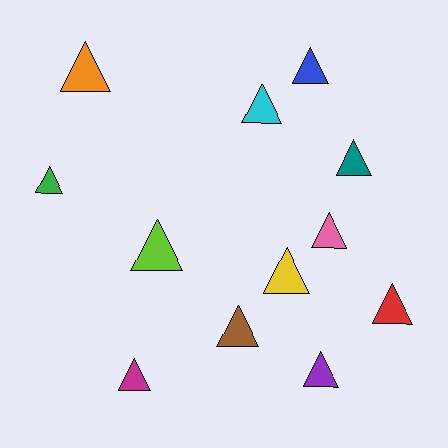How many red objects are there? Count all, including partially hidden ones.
There is 1 red object.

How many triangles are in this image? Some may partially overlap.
There are 12 triangles.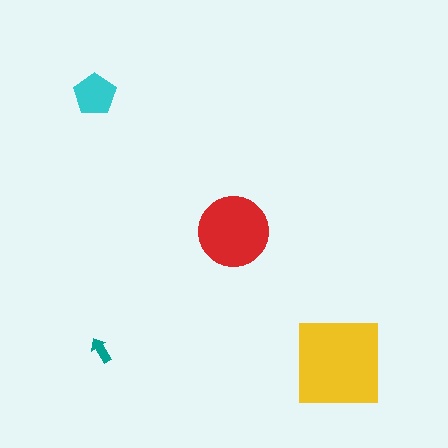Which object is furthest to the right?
The yellow square is rightmost.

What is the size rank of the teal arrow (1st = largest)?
4th.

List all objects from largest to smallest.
The yellow square, the red circle, the cyan pentagon, the teal arrow.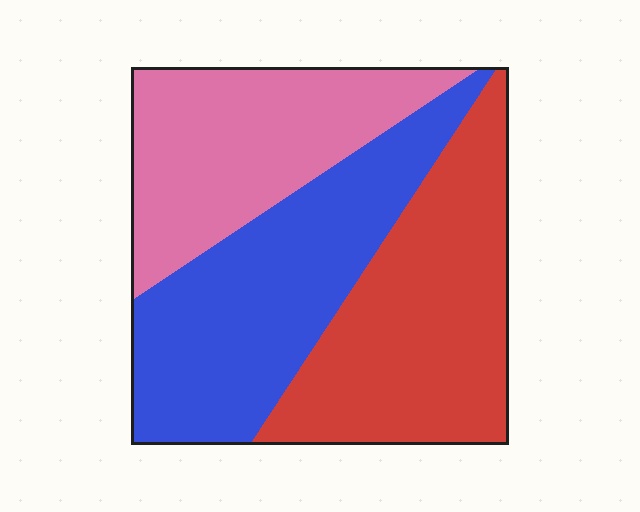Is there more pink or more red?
Red.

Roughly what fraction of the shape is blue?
Blue covers 35% of the shape.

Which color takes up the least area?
Pink, at roughly 30%.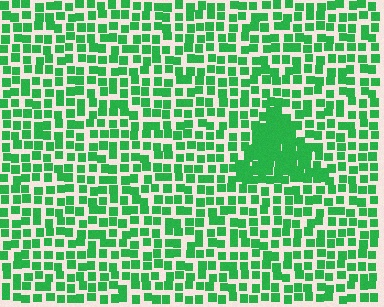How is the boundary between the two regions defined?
The boundary is defined by a change in element density (approximately 2.0x ratio). All elements are the same color, size, and shape.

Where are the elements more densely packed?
The elements are more densely packed inside the triangle boundary.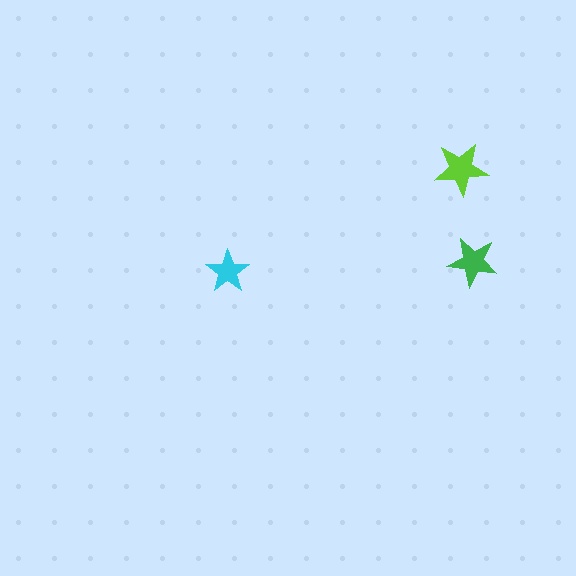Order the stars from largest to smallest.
the lime one, the green one, the cyan one.